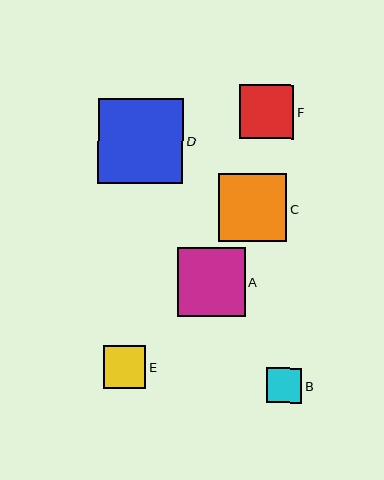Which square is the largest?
Square D is the largest with a size of approximately 85 pixels.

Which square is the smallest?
Square B is the smallest with a size of approximately 35 pixels.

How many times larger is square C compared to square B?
Square C is approximately 2.0 times the size of square B.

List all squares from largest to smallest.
From largest to smallest: D, A, C, F, E, B.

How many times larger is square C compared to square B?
Square C is approximately 2.0 times the size of square B.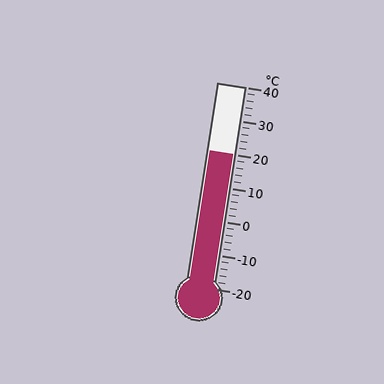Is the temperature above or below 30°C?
The temperature is below 30°C.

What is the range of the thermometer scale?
The thermometer scale ranges from -20°C to 40°C.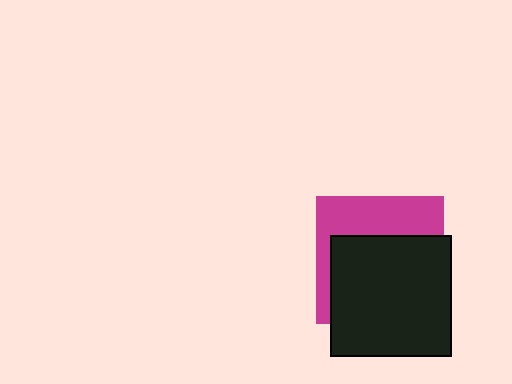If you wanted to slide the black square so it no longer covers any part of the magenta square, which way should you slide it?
Slide it down — that is the most direct way to separate the two shapes.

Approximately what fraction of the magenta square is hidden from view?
Roughly 61% of the magenta square is hidden behind the black square.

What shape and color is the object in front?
The object in front is a black square.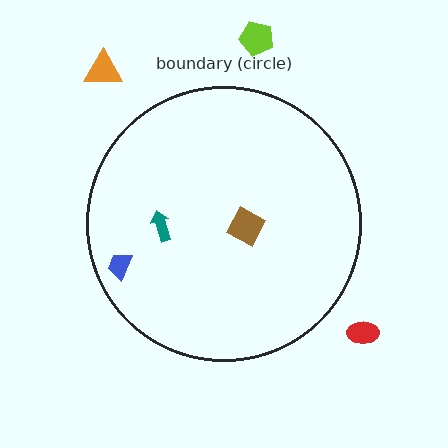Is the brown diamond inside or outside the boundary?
Inside.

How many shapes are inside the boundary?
3 inside, 3 outside.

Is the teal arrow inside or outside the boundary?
Inside.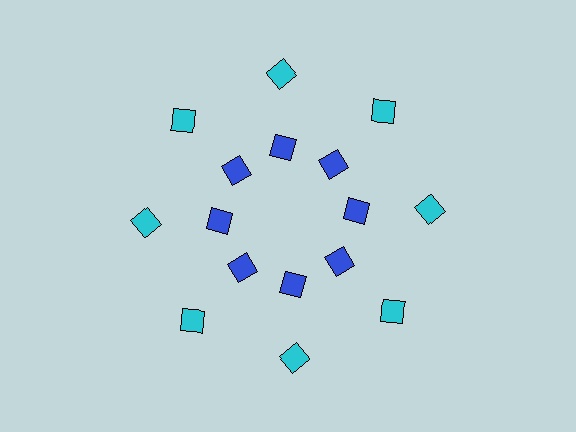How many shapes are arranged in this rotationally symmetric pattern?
There are 16 shapes, arranged in 8 groups of 2.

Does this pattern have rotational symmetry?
Yes, this pattern has 8-fold rotational symmetry. It looks the same after rotating 45 degrees around the center.